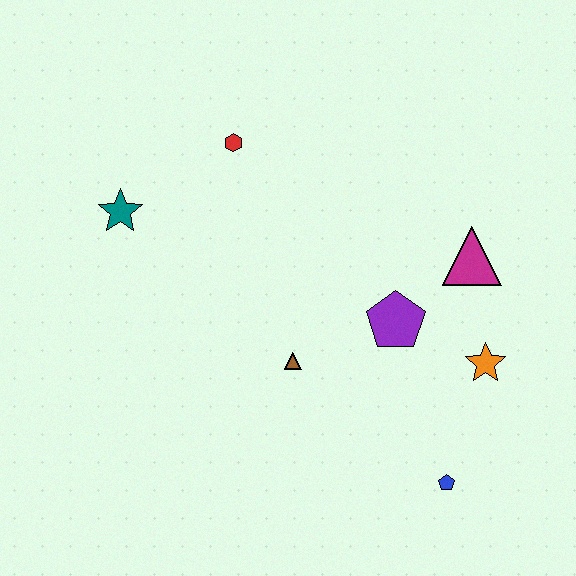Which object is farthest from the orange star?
The teal star is farthest from the orange star.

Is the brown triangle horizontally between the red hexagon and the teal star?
No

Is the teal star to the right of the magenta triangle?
No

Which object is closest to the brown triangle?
The purple pentagon is closest to the brown triangle.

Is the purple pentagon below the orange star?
No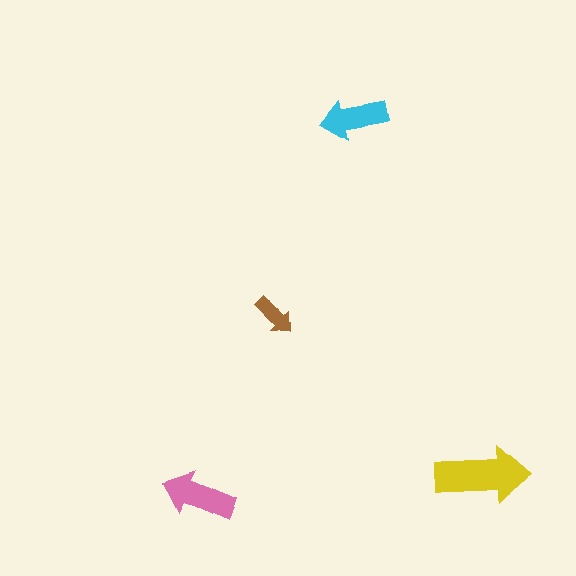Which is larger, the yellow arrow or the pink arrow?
The yellow one.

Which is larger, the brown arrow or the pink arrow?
The pink one.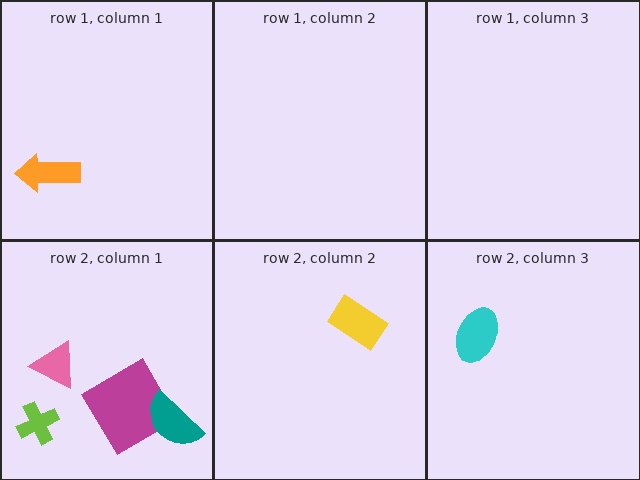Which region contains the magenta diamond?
The row 2, column 1 region.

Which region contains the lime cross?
The row 2, column 1 region.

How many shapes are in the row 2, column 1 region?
4.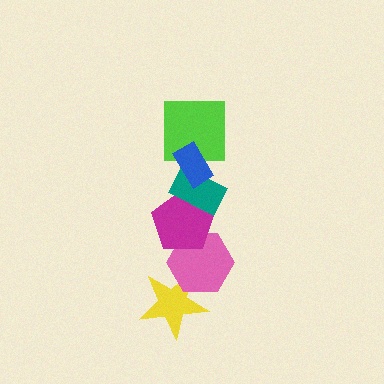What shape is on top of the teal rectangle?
The lime square is on top of the teal rectangle.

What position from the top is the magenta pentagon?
The magenta pentagon is 4th from the top.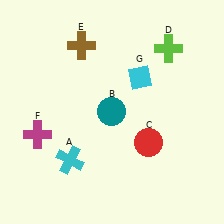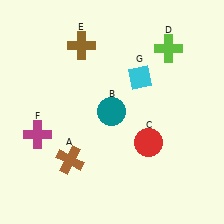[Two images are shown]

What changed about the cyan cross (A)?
In Image 1, A is cyan. In Image 2, it changed to brown.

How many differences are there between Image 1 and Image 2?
There is 1 difference between the two images.